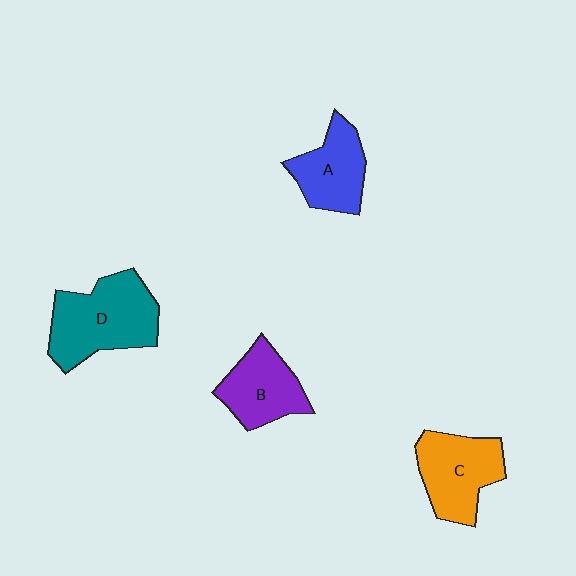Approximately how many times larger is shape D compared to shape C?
Approximately 1.3 times.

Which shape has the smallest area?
Shape A (blue).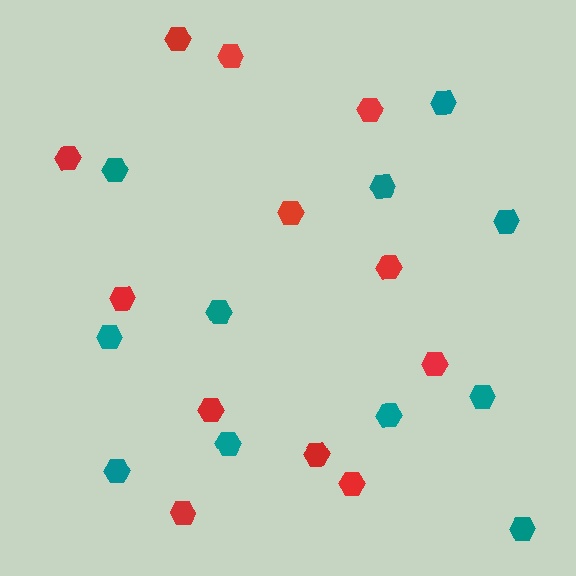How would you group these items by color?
There are 2 groups: one group of teal hexagons (11) and one group of red hexagons (12).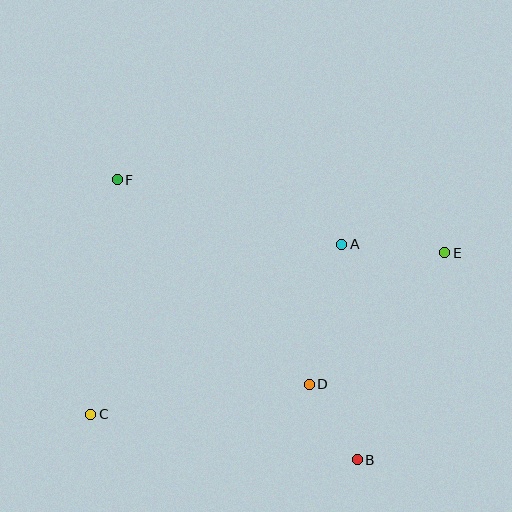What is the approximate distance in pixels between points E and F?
The distance between E and F is approximately 336 pixels.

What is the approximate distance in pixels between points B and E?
The distance between B and E is approximately 225 pixels.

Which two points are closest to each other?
Points B and D are closest to each other.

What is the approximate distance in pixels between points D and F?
The distance between D and F is approximately 281 pixels.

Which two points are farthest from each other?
Points C and E are farthest from each other.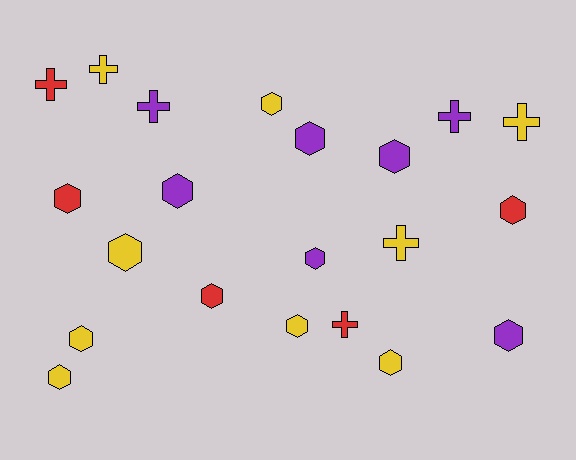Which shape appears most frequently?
Hexagon, with 14 objects.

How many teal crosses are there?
There are no teal crosses.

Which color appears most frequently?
Yellow, with 9 objects.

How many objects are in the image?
There are 21 objects.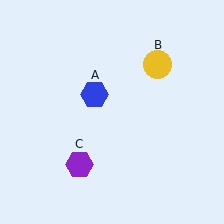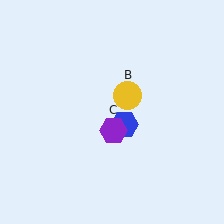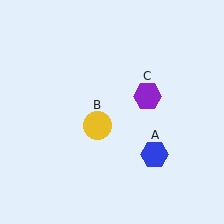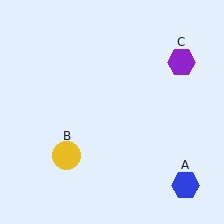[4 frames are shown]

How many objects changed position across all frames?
3 objects changed position: blue hexagon (object A), yellow circle (object B), purple hexagon (object C).